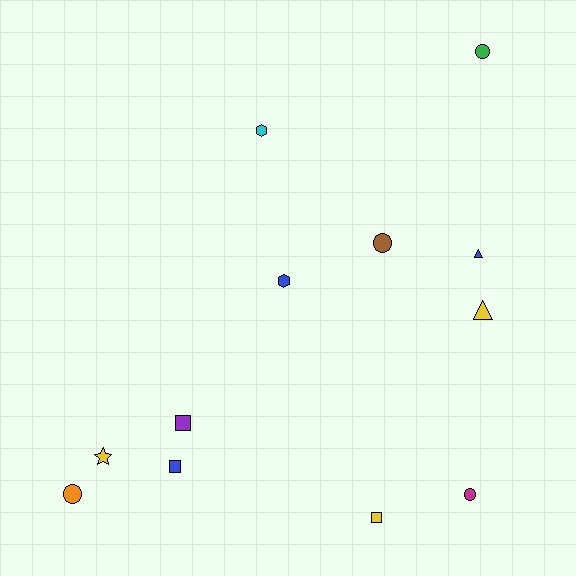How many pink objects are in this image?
There are no pink objects.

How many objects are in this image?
There are 12 objects.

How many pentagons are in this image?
There are no pentagons.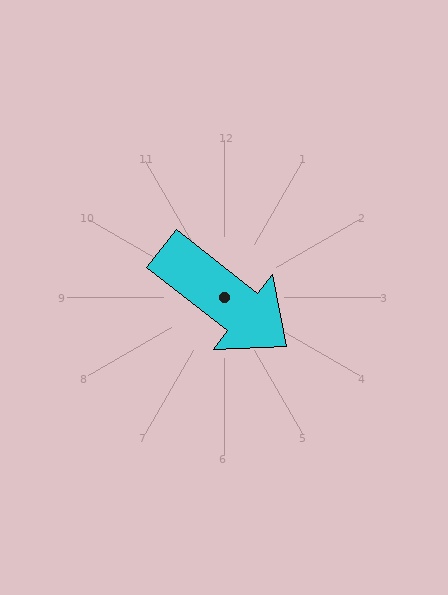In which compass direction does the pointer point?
Southeast.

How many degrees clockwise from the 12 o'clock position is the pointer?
Approximately 128 degrees.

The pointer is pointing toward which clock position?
Roughly 4 o'clock.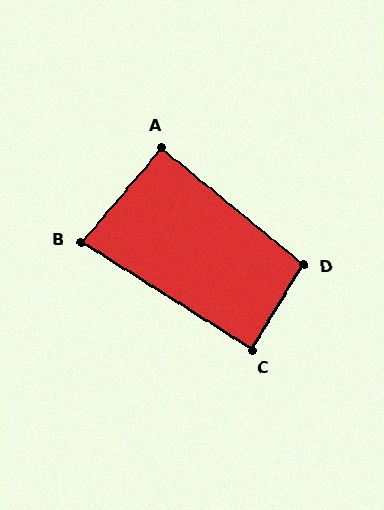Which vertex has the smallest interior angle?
B, at approximately 82 degrees.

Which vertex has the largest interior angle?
D, at approximately 98 degrees.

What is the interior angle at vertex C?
Approximately 89 degrees (approximately right).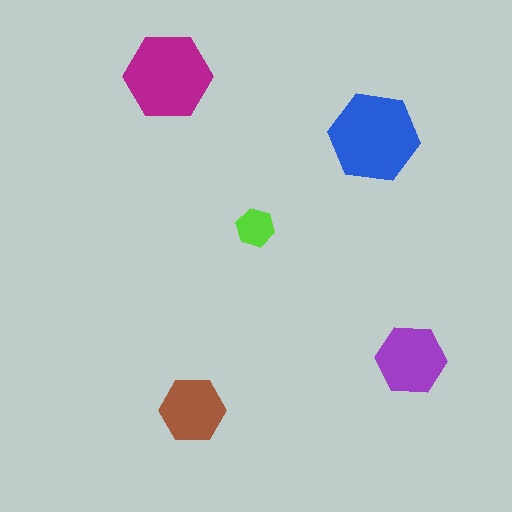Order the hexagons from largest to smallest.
the blue one, the magenta one, the purple one, the brown one, the lime one.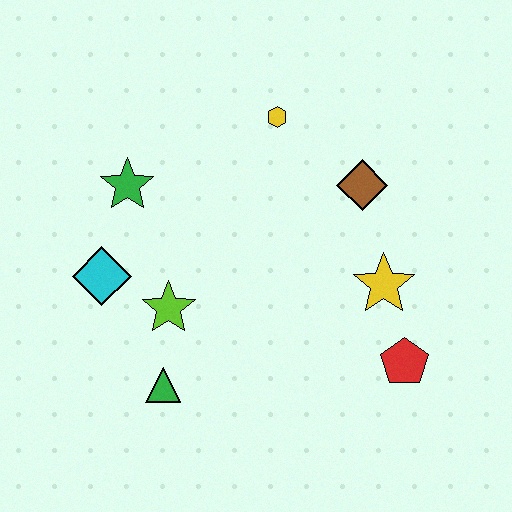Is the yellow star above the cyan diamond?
No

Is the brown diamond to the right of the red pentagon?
No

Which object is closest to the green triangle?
The lime star is closest to the green triangle.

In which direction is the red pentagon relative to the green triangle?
The red pentagon is to the right of the green triangle.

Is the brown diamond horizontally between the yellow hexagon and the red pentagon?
Yes